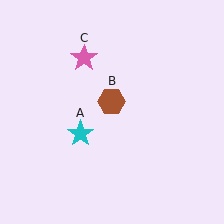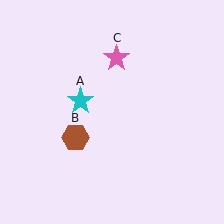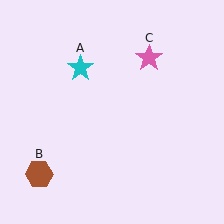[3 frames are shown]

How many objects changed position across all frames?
3 objects changed position: cyan star (object A), brown hexagon (object B), pink star (object C).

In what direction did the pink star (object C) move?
The pink star (object C) moved right.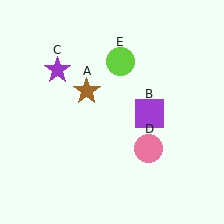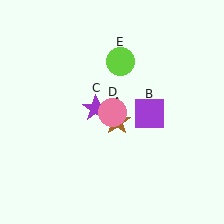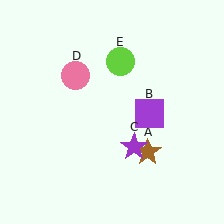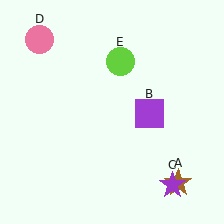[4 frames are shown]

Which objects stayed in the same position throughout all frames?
Purple square (object B) and lime circle (object E) remained stationary.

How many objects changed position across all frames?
3 objects changed position: brown star (object A), purple star (object C), pink circle (object D).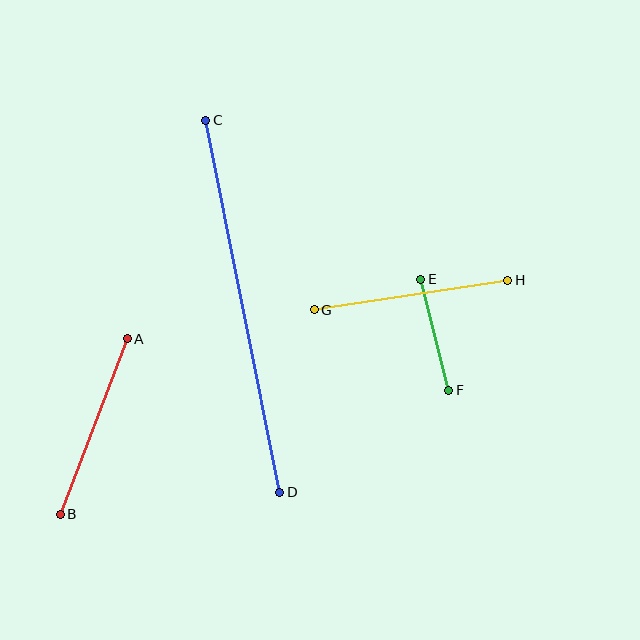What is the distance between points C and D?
The distance is approximately 380 pixels.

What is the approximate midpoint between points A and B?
The midpoint is at approximately (94, 426) pixels.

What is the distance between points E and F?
The distance is approximately 114 pixels.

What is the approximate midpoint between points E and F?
The midpoint is at approximately (435, 335) pixels.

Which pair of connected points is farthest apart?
Points C and D are farthest apart.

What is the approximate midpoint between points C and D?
The midpoint is at approximately (243, 306) pixels.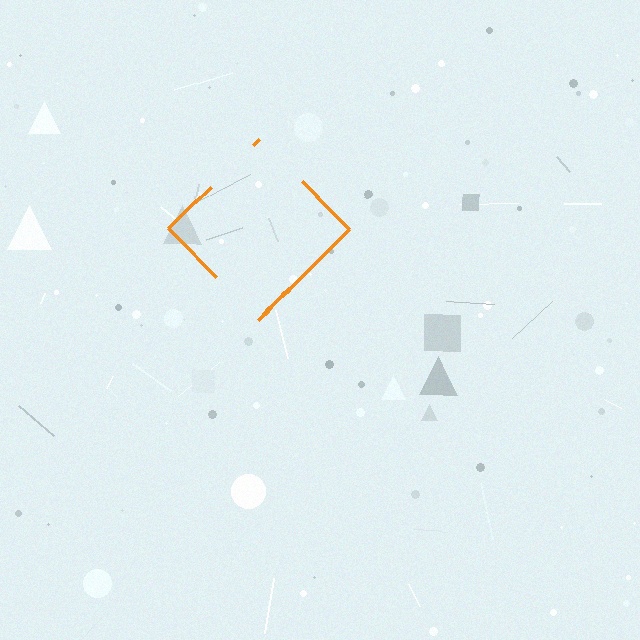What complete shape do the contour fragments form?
The contour fragments form a diamond.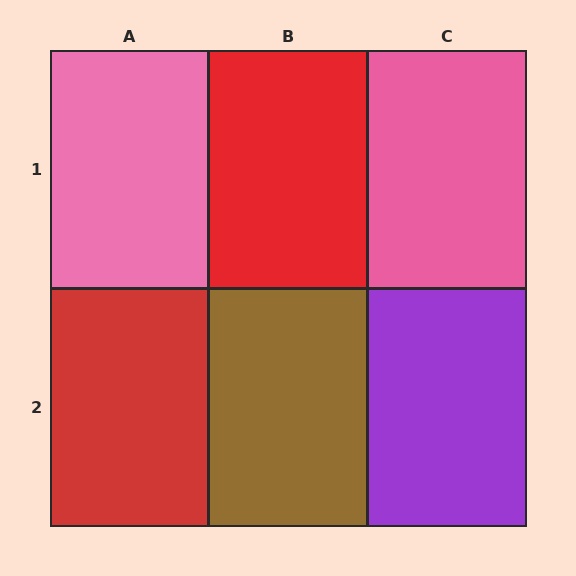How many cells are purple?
1 cell is purple.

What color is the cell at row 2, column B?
Brown.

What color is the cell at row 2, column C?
Purple.